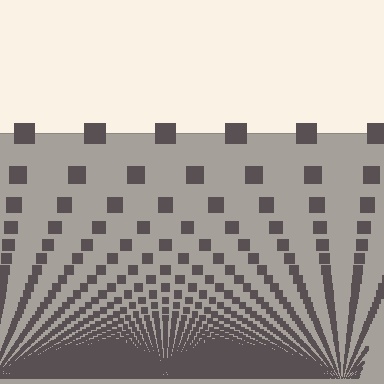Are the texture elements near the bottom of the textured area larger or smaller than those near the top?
Smaller. The gradient is inverted — elements near the bottom are smaller and denser.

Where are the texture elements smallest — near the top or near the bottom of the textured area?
Near the bottom.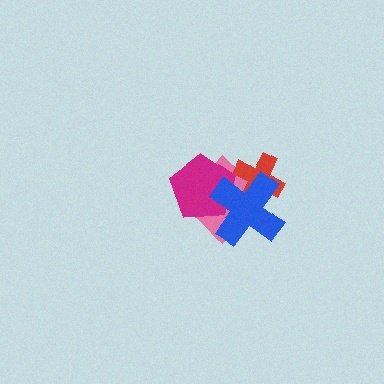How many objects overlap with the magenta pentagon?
2 objects overlap with the magenta pentagon.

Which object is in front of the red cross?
The blue cross is in front of the red cross.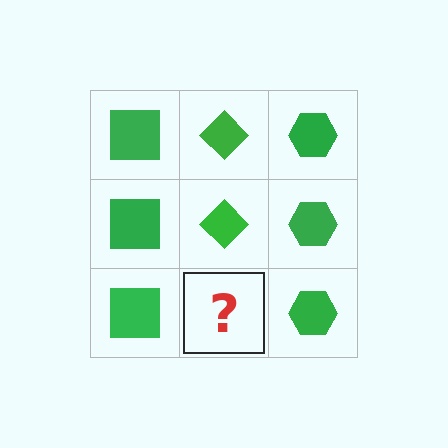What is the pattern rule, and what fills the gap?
The rule is that each column has a consistent shape. The gap should be filled with a green diamond.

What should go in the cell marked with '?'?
The missing cell should contain a green diamond.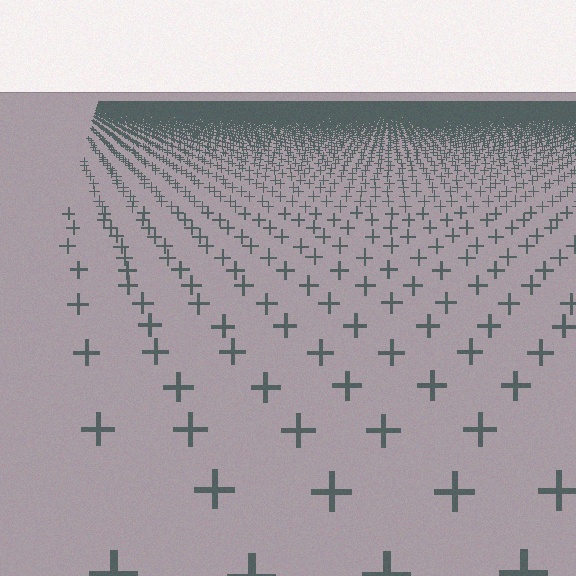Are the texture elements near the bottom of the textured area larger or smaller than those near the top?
Larger. Near the bottom, elements are closer to the viewer and appear at a bigger on-screen size.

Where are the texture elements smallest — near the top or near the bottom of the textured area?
Near the top.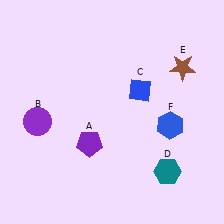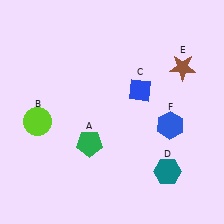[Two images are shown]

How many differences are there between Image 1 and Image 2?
There are 2 differences between the two images.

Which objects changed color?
A changed from purple to green. B changed from purple to lime.